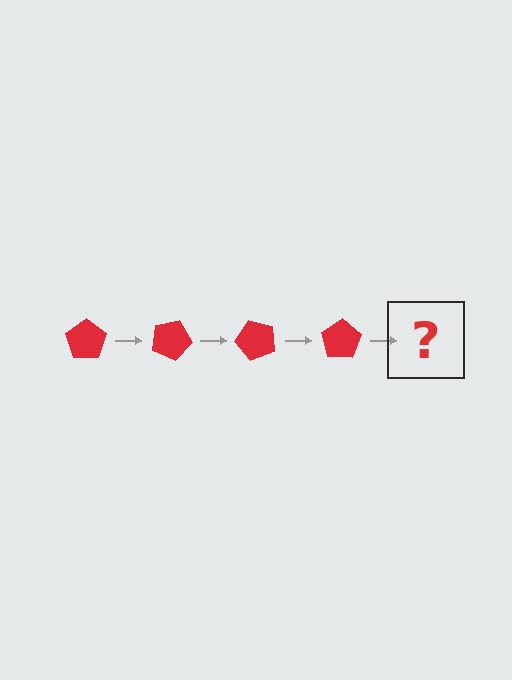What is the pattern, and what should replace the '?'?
The pattern is that the pentagon rotates 25 degrees each step. The '?' should be a red pentagon rotated 100 degrees.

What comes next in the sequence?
The next element should be a red pentagon rotated 100 degrees.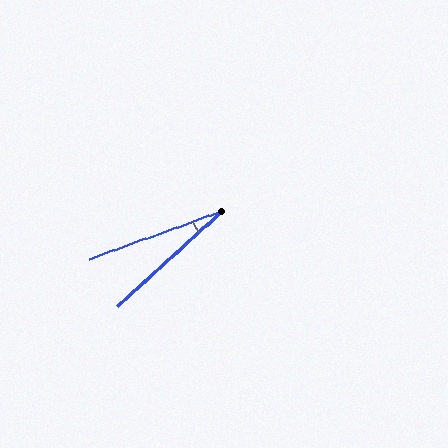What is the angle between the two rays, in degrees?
Approximately 22 degrees.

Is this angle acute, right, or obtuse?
It is acute.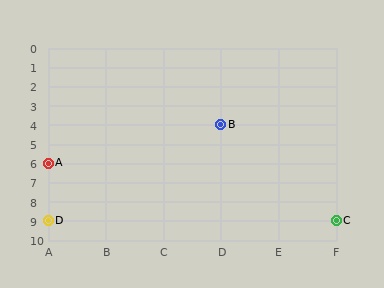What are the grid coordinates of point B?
Point B is at grid coordinates (D, 4).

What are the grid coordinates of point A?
Point A is at grid coordinates (A, 6).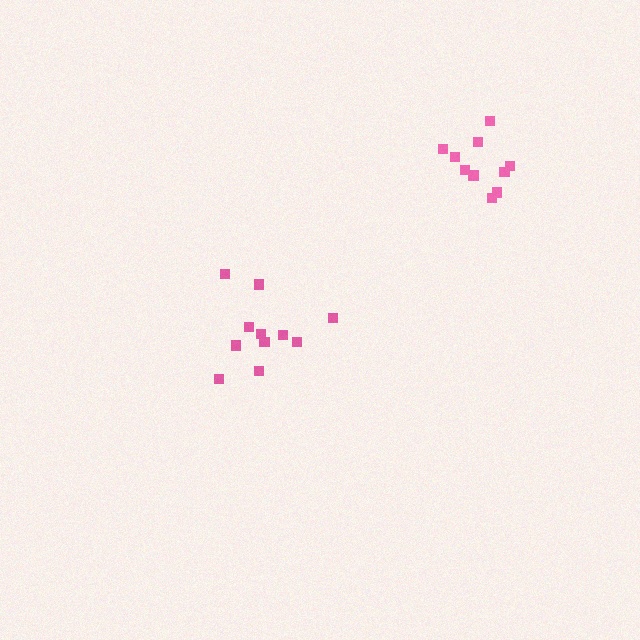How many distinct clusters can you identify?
There are 2 distinct clusters.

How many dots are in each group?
Group 1: 11 dots, Group 2: 10 dots (21 total).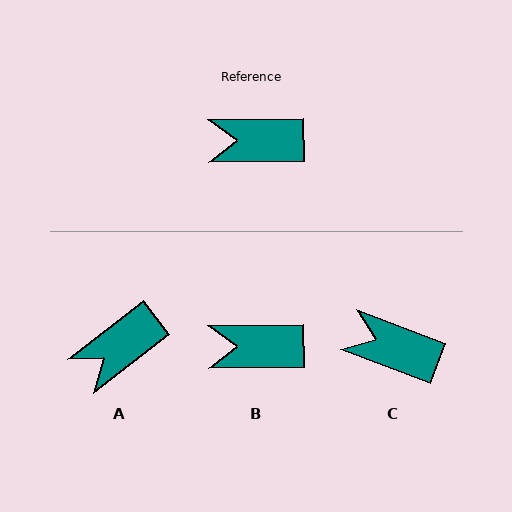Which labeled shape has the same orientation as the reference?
B.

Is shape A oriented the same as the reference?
No, it is off by about 37 degrees.